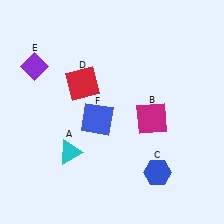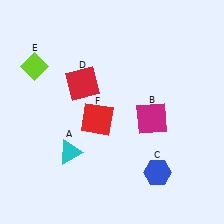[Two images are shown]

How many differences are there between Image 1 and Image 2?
There are 2 differences between the two images.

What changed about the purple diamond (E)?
In Image 1, E is purple. In Image 2, it changed to lime.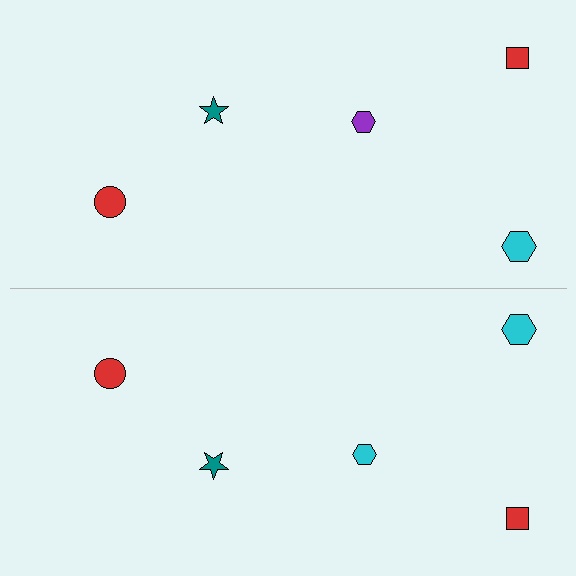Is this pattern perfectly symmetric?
No, the pattern is not perfectly symmetric. The cyan hexagon on the bottom side breaks the symmetry — its mirror counterpart is purple.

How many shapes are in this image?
There are 10 shapes in this image.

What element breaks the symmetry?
The cyan hexagon on the bottom side breaks the symmetry — its mirror counterpart is purple.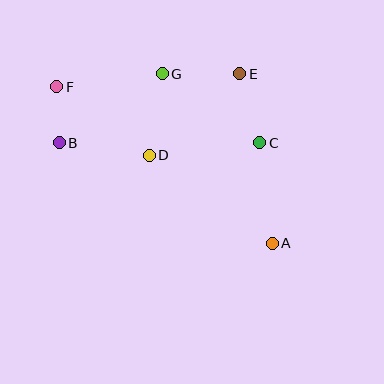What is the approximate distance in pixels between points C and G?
The distance between C and G is approximately 119 pixels.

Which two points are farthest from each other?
Points A and F are farthest from each other.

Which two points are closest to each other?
Points B and F are closest to each other.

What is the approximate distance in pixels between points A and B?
The distance between A and B is approximately 236 pixels.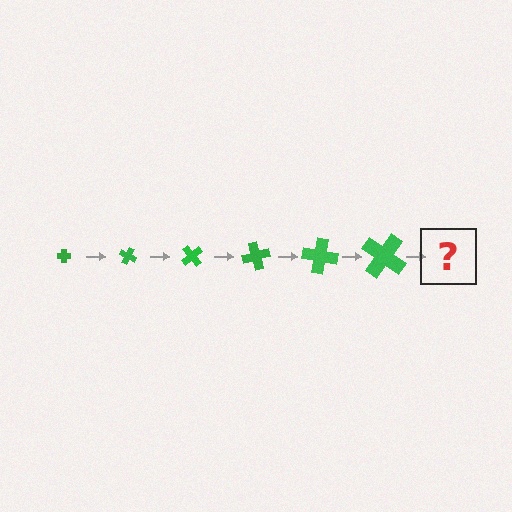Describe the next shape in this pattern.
It should be a cross, larger than the previous one and rotated 150 degrees from the start.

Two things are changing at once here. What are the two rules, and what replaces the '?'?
The two rules are that the cross grows larger each step and it rotates 25 degrees each step. The '?' should be a cross, larger than the previous one and rotated 150 degrees from the start.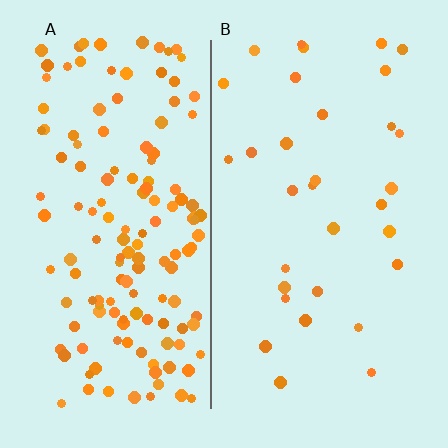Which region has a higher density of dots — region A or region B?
A (the left).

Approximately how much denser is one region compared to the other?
Approximately 4.5× — region A over region B.